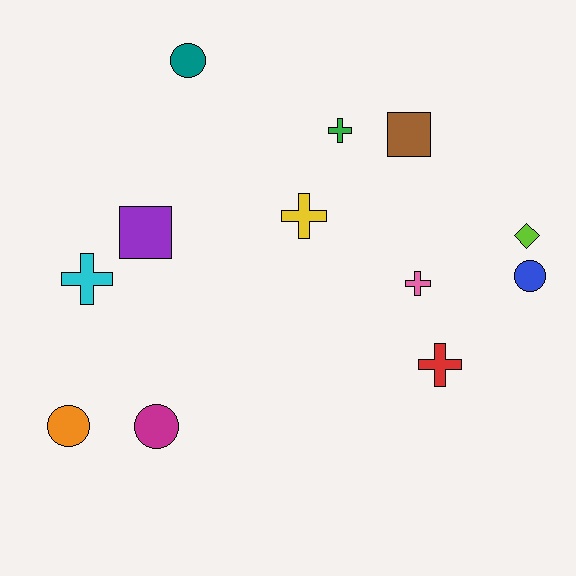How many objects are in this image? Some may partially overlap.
There are 12 objects.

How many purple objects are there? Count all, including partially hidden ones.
There is 1 purple object.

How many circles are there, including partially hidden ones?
There are 4 circles.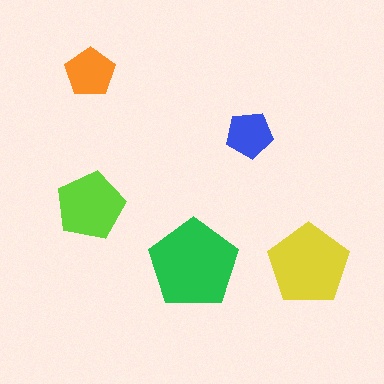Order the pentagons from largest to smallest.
the green one, the yellow one, the lime one, the orange one, the blue one.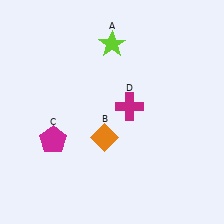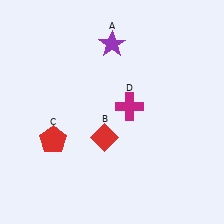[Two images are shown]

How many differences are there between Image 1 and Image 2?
There are 3 differences between the two images.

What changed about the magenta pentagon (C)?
In Image 1, C is magenta. In Image 2, it changed to red.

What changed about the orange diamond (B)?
In Image 1, B is orange. In Image 2, it changed to red.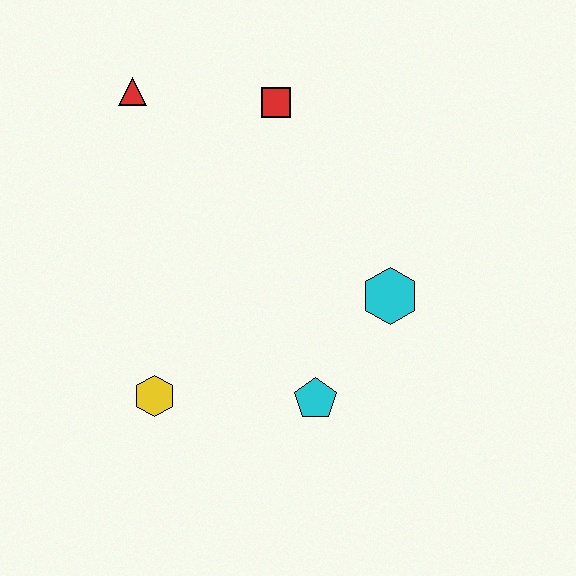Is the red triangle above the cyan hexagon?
Yes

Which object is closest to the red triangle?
The red square is closest to the red triangle.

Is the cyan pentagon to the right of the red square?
Yes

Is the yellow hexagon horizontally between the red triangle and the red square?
Yes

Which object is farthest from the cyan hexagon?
The red triangle is farthest from the cyan hexagon.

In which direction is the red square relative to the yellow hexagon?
The red square is above the yellow hexagon.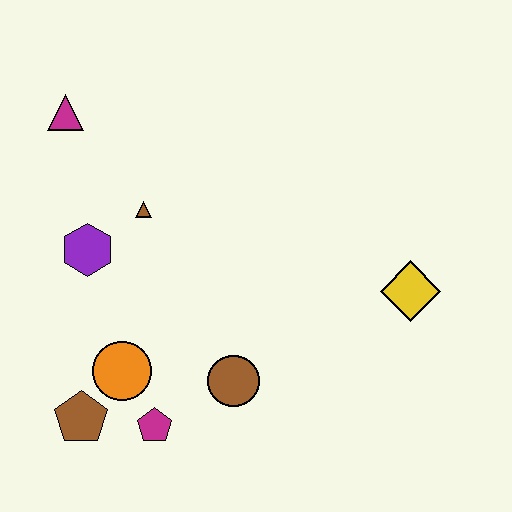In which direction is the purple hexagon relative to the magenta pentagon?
The purple hexagon is above the magenta pentagon.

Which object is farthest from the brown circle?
The magenta triangle is farthest from the brown circle.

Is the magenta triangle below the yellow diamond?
No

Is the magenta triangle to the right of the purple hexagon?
No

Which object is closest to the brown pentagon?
The orange circle is closest to the brown pentagon.